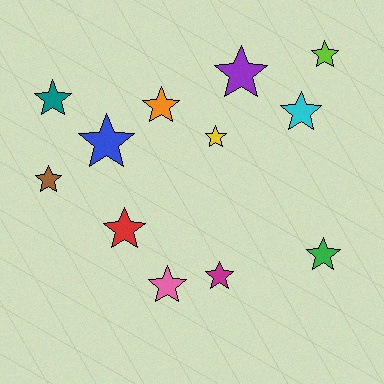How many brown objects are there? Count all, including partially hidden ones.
There is 1 brown object.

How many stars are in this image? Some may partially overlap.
There are 12 stars.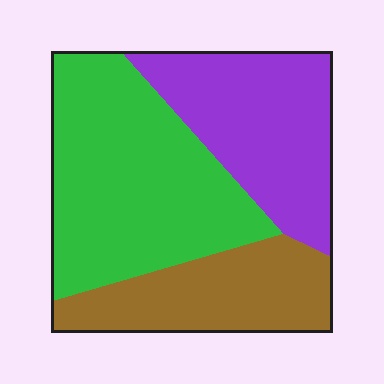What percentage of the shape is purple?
Purple takes up about one third (1/3) of the shape.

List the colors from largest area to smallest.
From largest to smallest: green, purple, brown.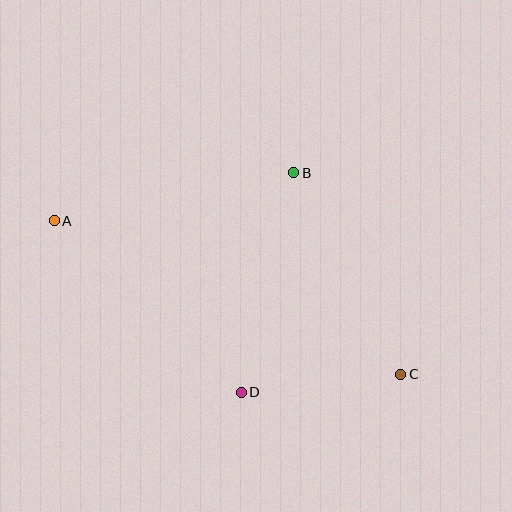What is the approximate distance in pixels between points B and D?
The distance between B and D is approximately 226 pixels.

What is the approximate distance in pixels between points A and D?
The distance between A and D is approximately 254 pixels.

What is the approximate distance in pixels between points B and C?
The distance between B and C is approximately 229 pixels.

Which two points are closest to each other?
Points C and D are closest to each other.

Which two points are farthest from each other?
Points A and C are farthest from each other.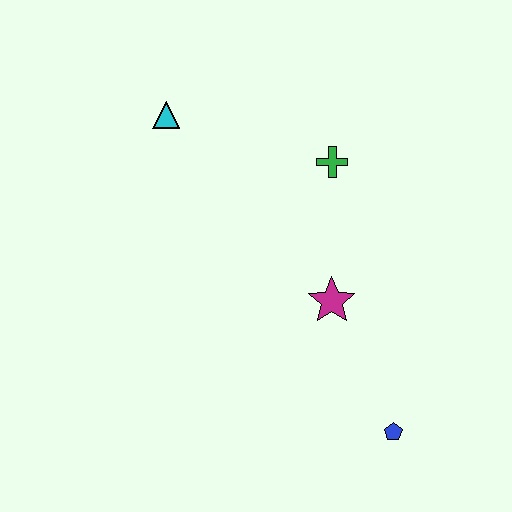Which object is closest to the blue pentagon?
The magenta star is closest to the blue pentagon.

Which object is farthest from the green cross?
The blue pentagon is farthest from the green cross.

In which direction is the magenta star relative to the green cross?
The magenta star is below the green cross.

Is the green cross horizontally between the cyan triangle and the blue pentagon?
Yes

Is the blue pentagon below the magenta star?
Yes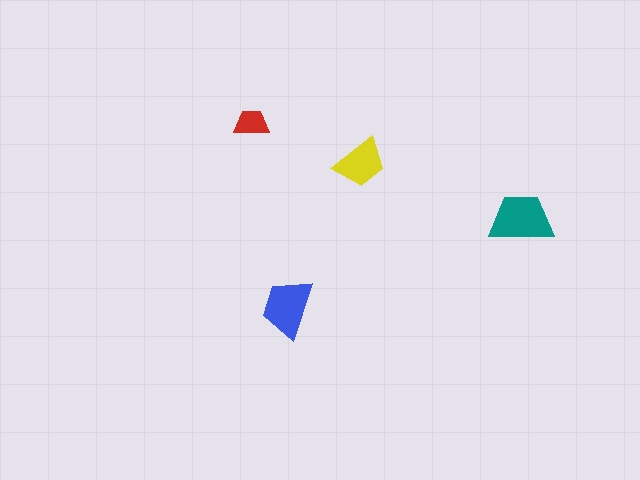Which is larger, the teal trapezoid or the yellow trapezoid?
The teal one.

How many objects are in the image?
There are 4 objects in the image.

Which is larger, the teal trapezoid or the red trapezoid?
The teal one.